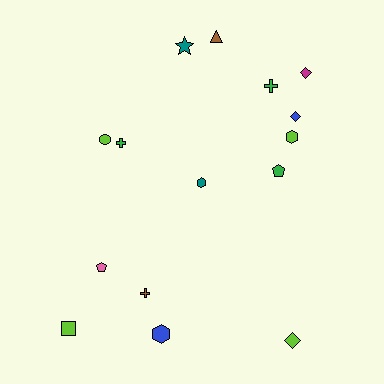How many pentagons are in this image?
There are 2 pentagons.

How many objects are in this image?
There are 15 objects.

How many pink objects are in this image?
There is 1 pink object.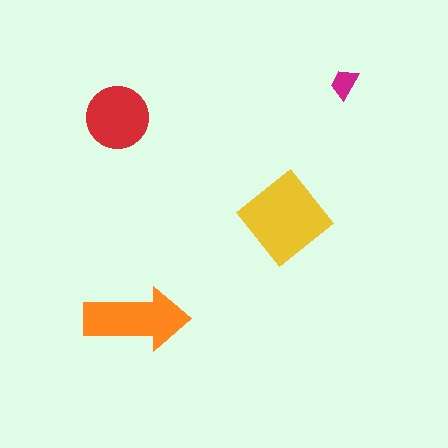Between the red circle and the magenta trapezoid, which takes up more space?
The red circle.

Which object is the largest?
The yellow diamond.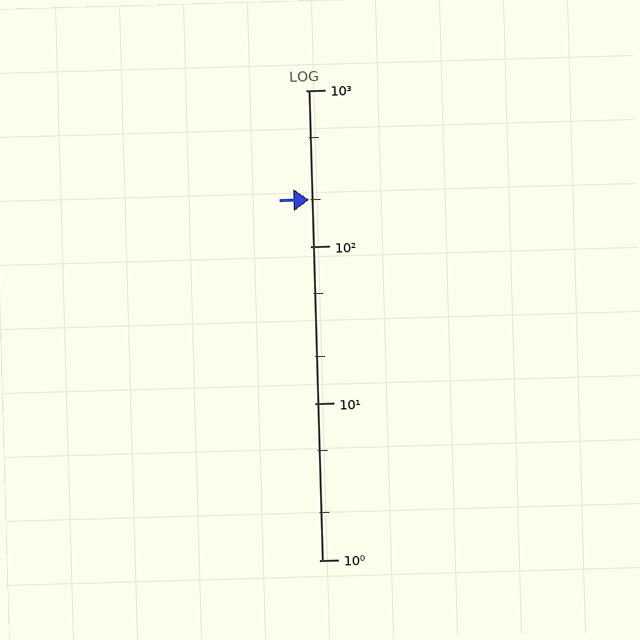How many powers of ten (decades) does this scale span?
The scale spans 3 decades, from 1 to 1000.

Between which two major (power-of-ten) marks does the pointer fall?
The pointer is between 100 and 1000.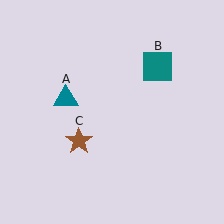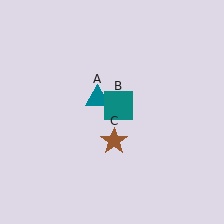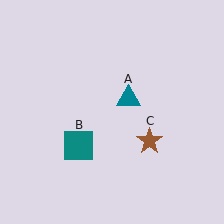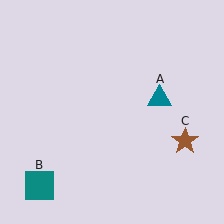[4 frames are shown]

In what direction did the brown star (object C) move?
The brown star (object C) moved right.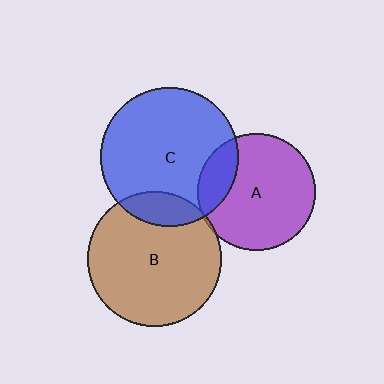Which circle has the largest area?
Circle C (blue).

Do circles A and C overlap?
Yes.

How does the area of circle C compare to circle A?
Approximately 1.4 times.